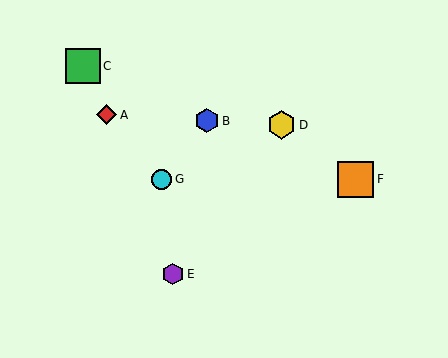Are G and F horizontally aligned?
Yes, both are at y≈179.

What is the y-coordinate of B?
Object B is at y≈121.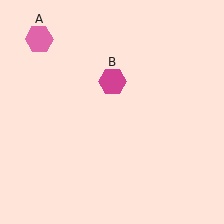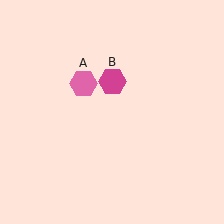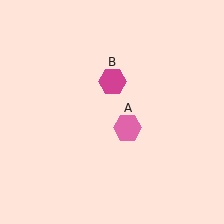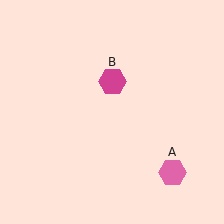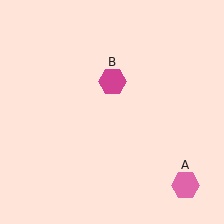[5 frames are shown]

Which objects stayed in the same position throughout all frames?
Magenta hexagon (object B) remained stationary.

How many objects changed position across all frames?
1 object changed position: pink hexagon (object A).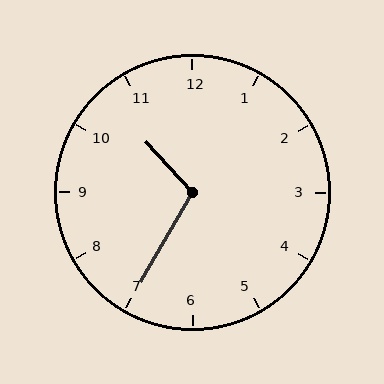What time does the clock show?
10:35.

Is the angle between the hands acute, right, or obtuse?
It is obtuse.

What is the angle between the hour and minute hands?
Approximately 108 degrees.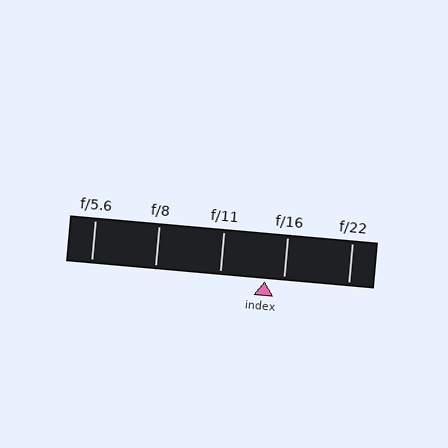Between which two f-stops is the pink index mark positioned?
The index mark is between f/11 and f/16.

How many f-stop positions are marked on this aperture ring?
There are 5 f-stop positions marked.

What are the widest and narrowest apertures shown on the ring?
The widest aperture shown is f/5.6 and the narrowest is f/22.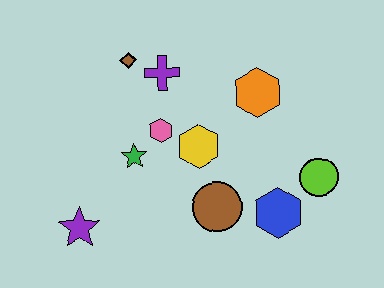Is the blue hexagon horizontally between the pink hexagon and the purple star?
No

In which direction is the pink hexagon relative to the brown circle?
The pink hexagon is above the brown circle.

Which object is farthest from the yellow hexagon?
The purple star is farthest from the yellow hexagon.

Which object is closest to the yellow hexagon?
The pink hexagon is closest to the yellow hexagon.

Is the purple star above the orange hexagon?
No